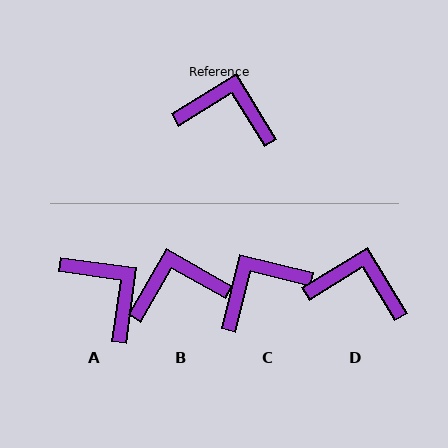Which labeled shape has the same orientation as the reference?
D.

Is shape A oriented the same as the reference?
No, it is off by about 39 degrees.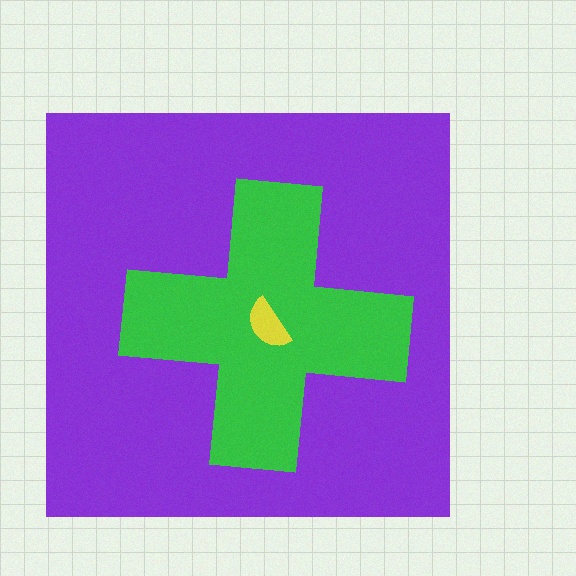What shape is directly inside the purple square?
The green cross.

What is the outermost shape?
The purple square.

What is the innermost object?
The yellow semicircle.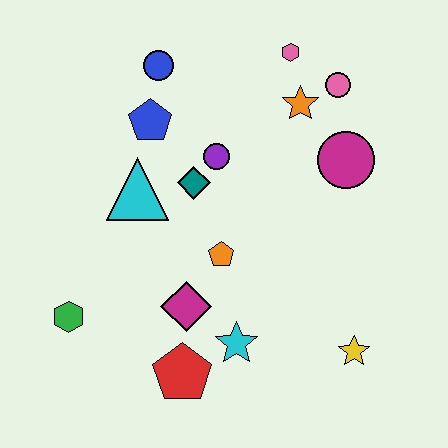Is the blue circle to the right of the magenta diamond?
No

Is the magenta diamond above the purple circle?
No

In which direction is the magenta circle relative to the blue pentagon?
The magenta circle is to the right of the blue pentagon.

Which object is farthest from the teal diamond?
The yellow star is farthest from the teal diamond.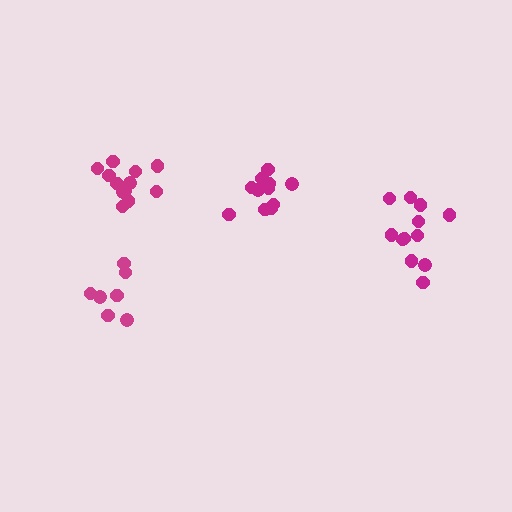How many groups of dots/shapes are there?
There are 4 groups.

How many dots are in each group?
Group 1: 11 dots, Group 2: 12 dots, Group 3: 7 dots, Group 4: 12 dots (42 total).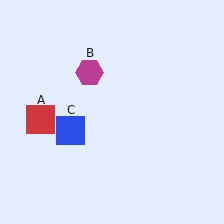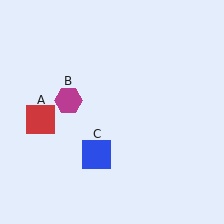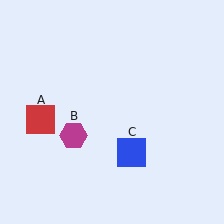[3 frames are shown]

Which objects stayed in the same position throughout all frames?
Red square (object A) remained stationary.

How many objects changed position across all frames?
2 objects changed position: magenta hexagon (object B), blue square (object C).